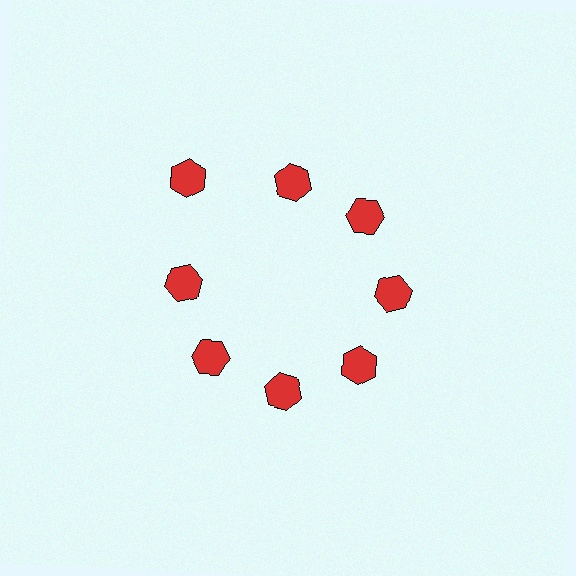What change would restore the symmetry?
The symmetry would be restored by moving it inward, back onto the ring so that all 8 hexagons sit at equal angles and equal distance from the center.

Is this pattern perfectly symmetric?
No. The 8 red hexagons are arranged in a ring, but one element near the 10 o'clock position is pushed outward from the center, breaking the 8-fold rotational symmetry.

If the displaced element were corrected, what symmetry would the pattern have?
It would have 8-fold rotational symmetry — the pattern would map onto itself every 45 degrees.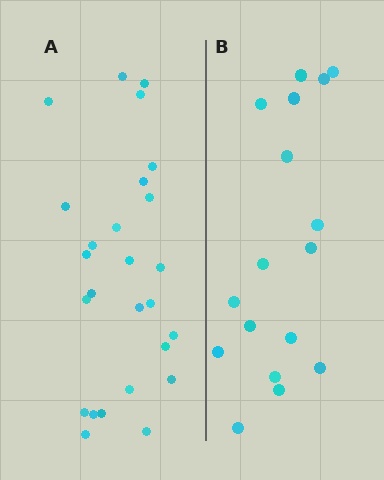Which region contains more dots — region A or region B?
Region A (the left region) has more dots.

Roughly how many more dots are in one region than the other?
Region A has roughly 8 or so more dots than region B.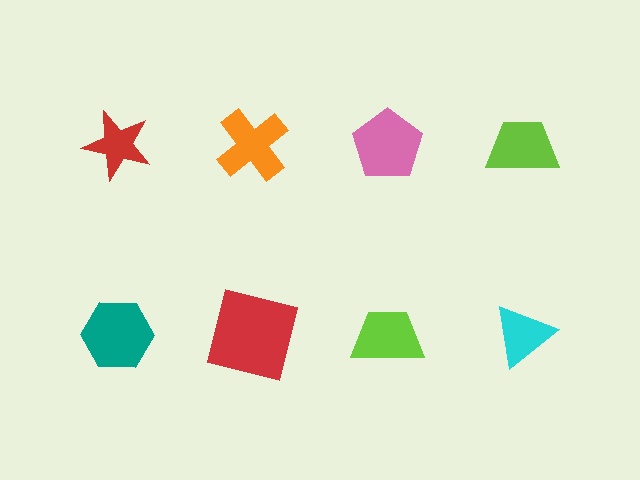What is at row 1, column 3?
A pink pentagon.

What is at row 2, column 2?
A red square.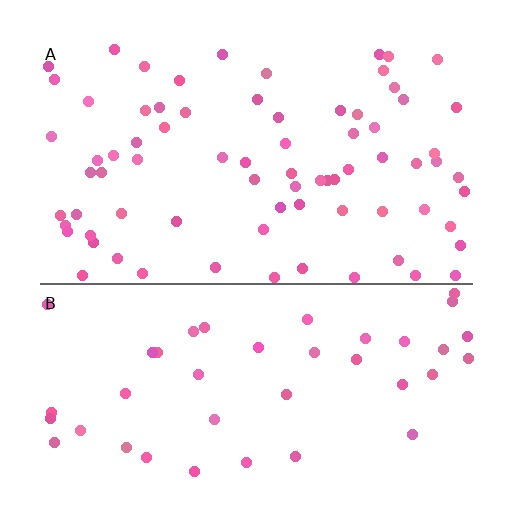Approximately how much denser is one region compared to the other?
Approximately 1.8× — region A over region B.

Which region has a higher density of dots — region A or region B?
A (the top).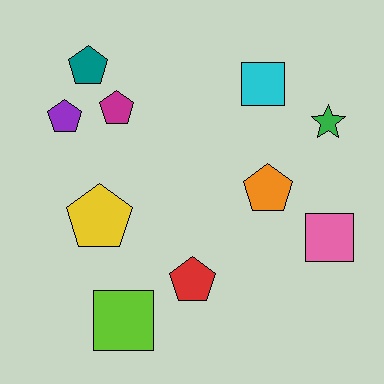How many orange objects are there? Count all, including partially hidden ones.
There is 1 orange object.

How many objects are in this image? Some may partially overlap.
There are 10 objects.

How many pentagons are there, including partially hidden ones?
There are 6 pentagons.